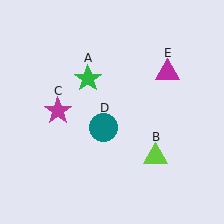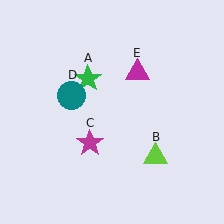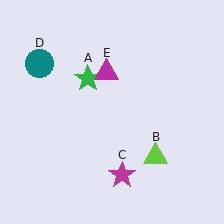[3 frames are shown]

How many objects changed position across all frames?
3 objects changed position: magenta star (object C), teal circle (object D), magenta triangle (object E).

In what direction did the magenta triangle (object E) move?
The magenta triangle (object E) moved left.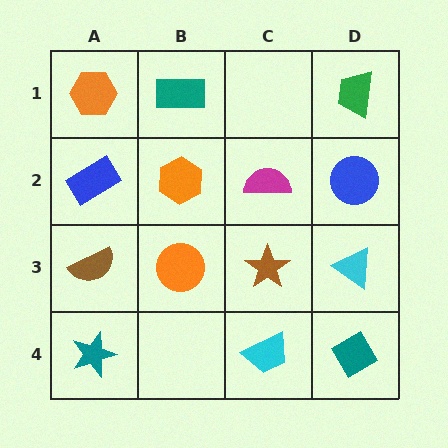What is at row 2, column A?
A blue rectangle.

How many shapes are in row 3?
4 shapes.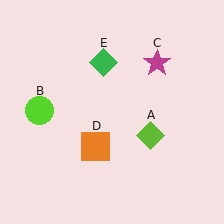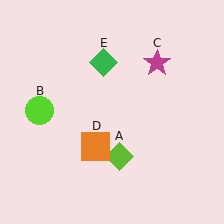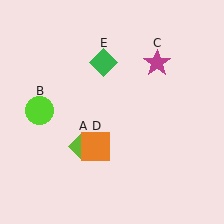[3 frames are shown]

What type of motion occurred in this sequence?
The lime diamond (object A) rotated clockwise around the center of the scene.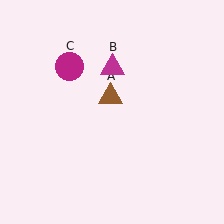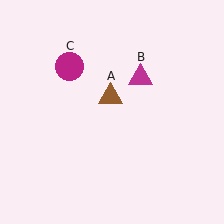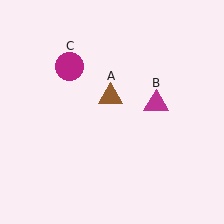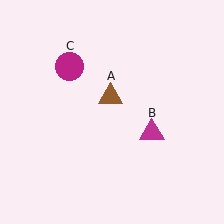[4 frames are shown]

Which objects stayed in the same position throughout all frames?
Brown triangle (object A) and magenta circle (object C) remained stationary.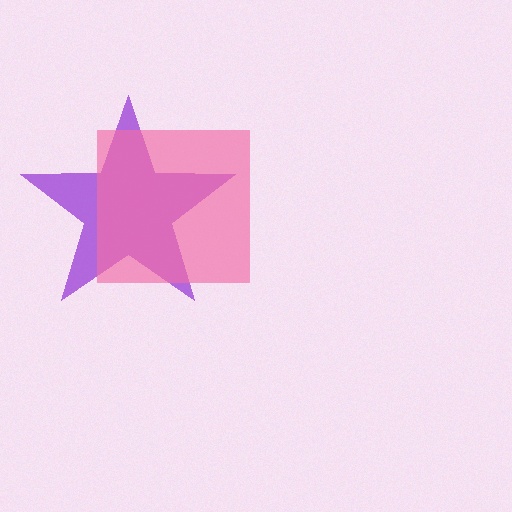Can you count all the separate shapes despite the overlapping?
Yes, there are 2 separate shapes.